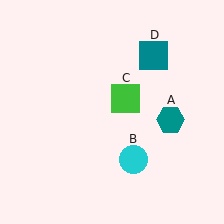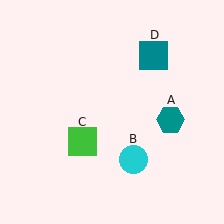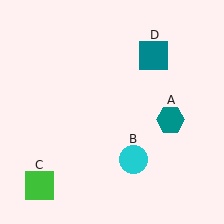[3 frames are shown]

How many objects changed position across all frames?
1 object changed position: green square (object C).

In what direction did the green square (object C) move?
The green square (object C) moved down and to the left.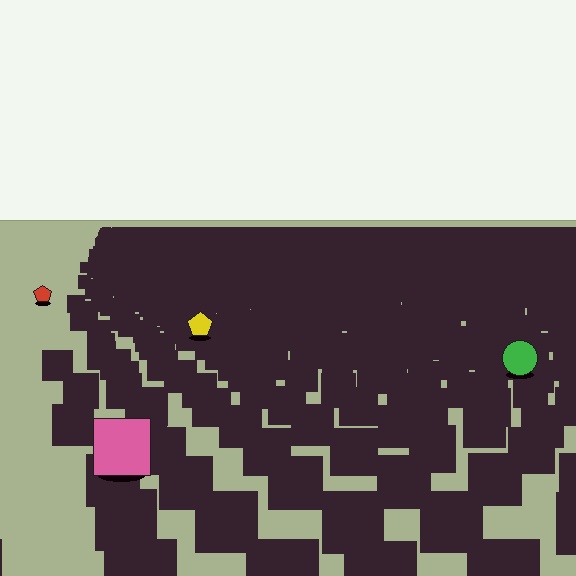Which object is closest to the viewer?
The pink square is closest. The texture marks near it are larger and more spread out.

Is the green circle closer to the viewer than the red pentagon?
Yes. The green circle is closer — you can tell from the texture gradient: the ground texture is coarser near it.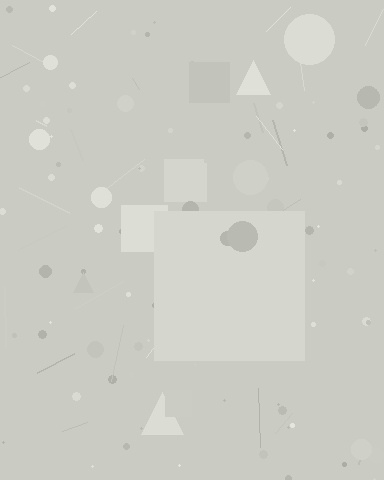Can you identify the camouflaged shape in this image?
The camouflaged shape is a square.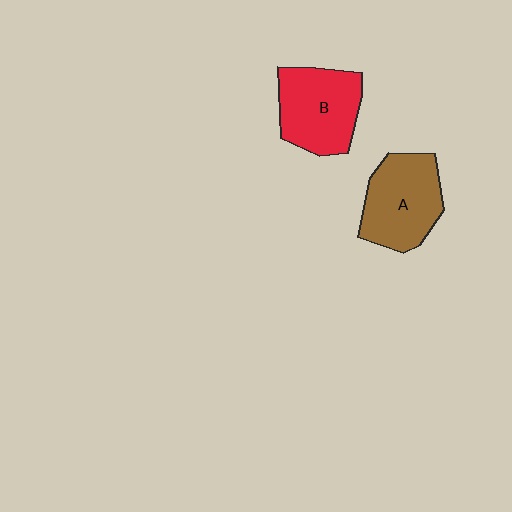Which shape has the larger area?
Shape A (brown).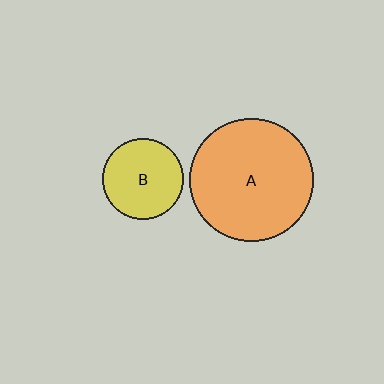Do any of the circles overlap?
No, none of the circles overlap.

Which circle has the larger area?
Circle A (orange).